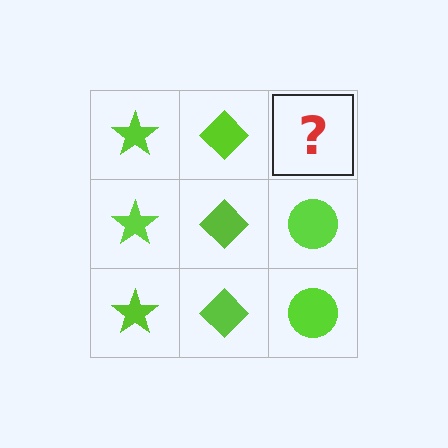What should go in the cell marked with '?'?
The missing cell should contain a lime circle.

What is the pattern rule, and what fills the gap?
The rule is that each column has a consistent shape. The gap should be filled with a lime circle.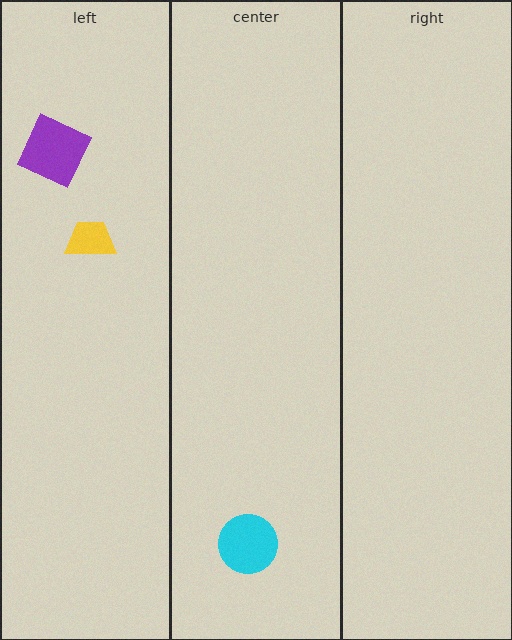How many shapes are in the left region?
2.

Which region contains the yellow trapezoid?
The left region.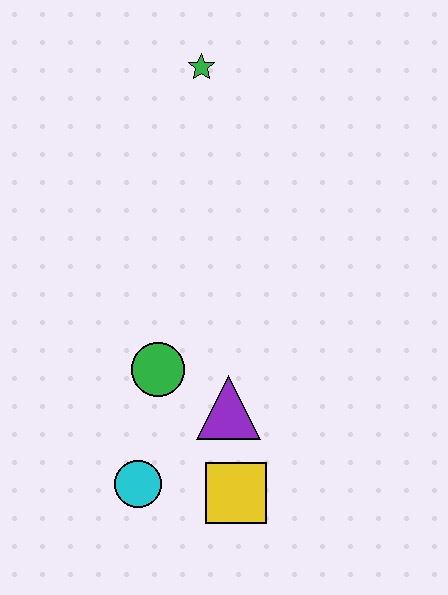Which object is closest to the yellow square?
The purple triangle is closest to the yellow square.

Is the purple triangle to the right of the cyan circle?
Yes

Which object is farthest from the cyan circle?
The green star is farthest from the cyan circle.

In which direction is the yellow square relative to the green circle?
The yellow square is below the green circle.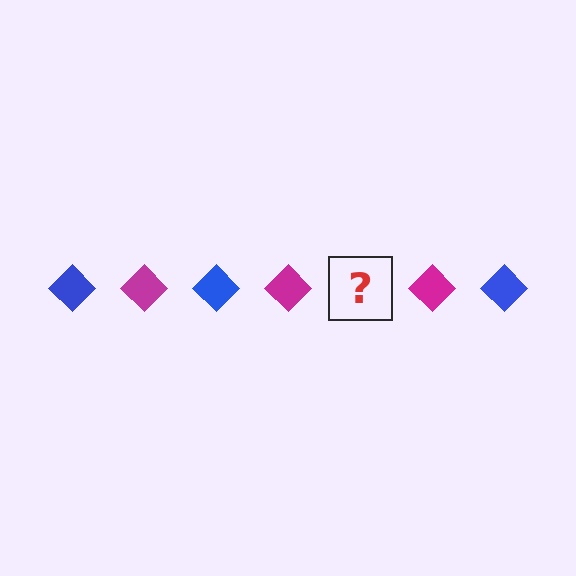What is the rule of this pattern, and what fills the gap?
The rule is that the pattern cycles through blue, magenta diamonds. The gap should be filled with a blue diamond.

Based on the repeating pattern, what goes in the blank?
The blank should be a blue diamond.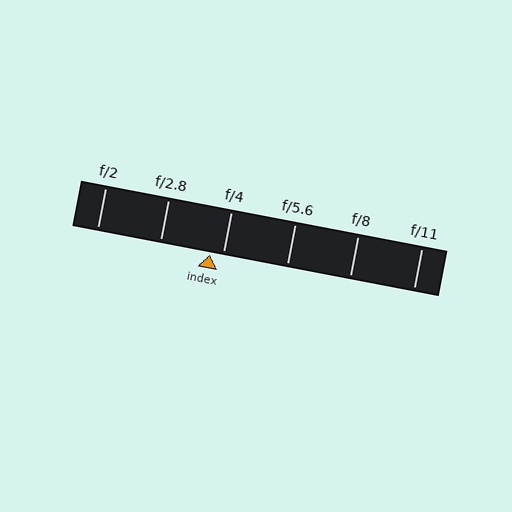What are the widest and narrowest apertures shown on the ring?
The widest aperture shown is f/2 and the narrowest is f/11.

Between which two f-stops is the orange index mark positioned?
The index mark is between f/2.8 and f/4.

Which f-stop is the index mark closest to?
The index mark is closest to f/4.